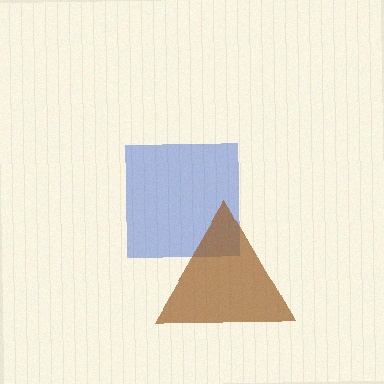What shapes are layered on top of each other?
The layered shapes are: a blue square, a brown triangle.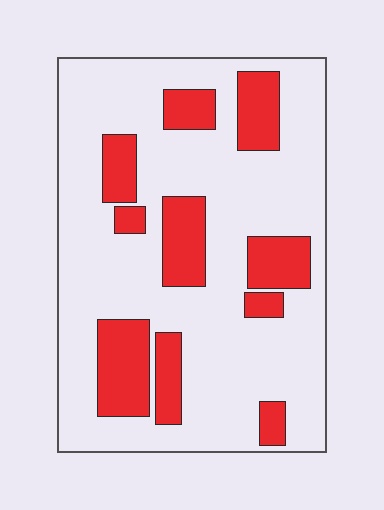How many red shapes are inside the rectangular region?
10.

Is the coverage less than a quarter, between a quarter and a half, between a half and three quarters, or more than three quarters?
Less than a quarter.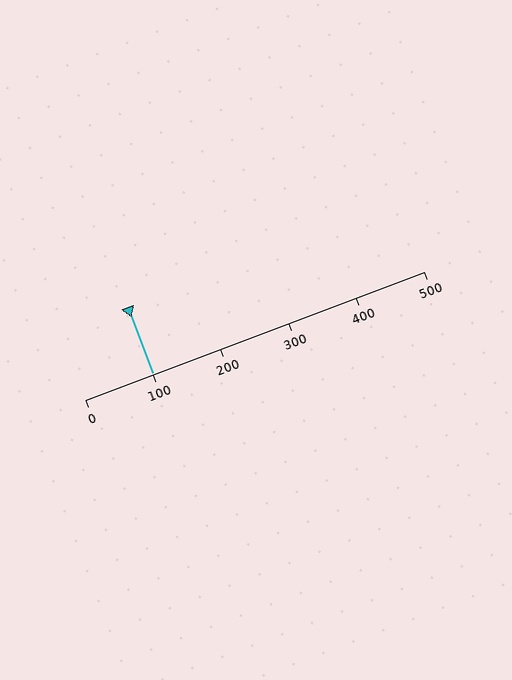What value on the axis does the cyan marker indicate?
The marker indicates approximately 100.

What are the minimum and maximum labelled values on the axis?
The axis runs from 0 to 500.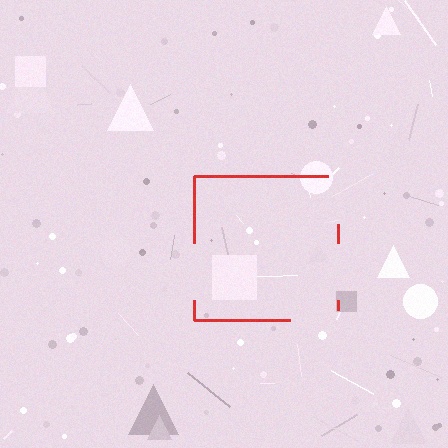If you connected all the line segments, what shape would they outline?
They would outline a square.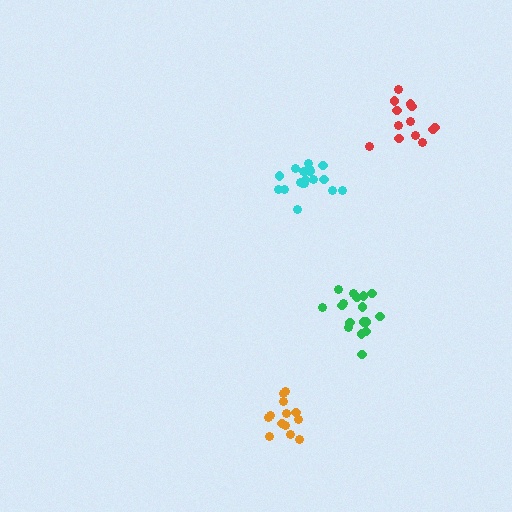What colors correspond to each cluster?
The clusters are colored: cyan, orange, red, green.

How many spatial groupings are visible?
There are 4 spatial groupings.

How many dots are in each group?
Group 1: 18 dots, Group 2: 13 dots, Group 3: 13 dots, Group 4: 17 dots (61 total).